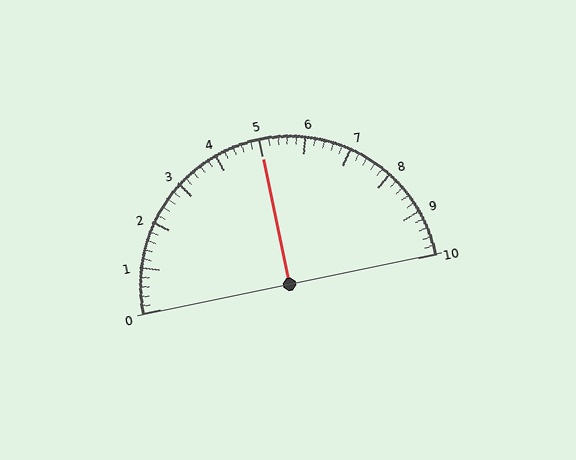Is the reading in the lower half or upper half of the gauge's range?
The reading is in the upper half of the range (0 to 10).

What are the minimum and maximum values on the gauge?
The gauge ranges from 0 to 10.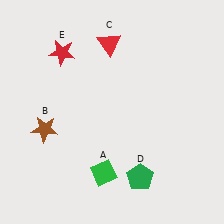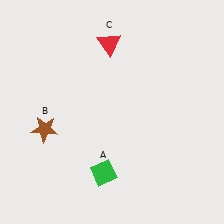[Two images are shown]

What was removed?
The red star (E), the green pentagon (D) were removed in Image 2.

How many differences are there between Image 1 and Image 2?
There are 2 differences between the two images.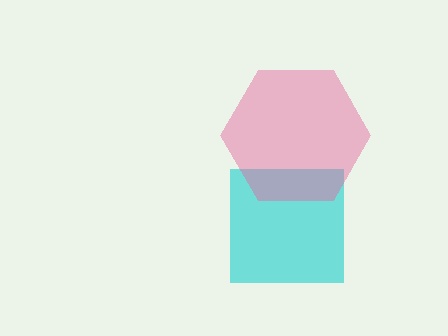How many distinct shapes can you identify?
There are 2 distinct shapes: a cyan square, a pink hexagon.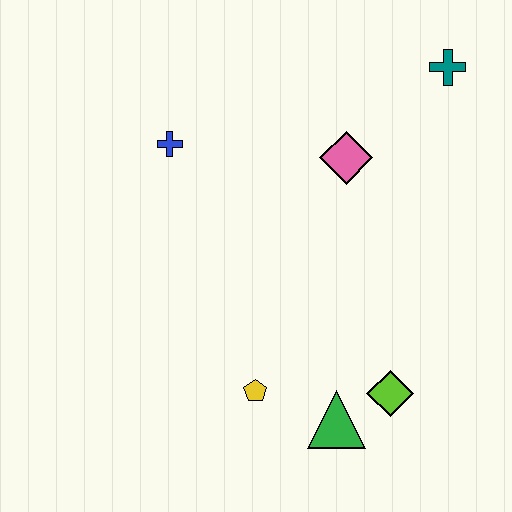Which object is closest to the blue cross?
The pink diamond is closest to the blue cross.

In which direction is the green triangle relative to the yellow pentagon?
The green triangle is to the right of the yellow pentagon.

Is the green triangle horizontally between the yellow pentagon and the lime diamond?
Yes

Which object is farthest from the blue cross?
The lime diamond is farthest from the blue cross.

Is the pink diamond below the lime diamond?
No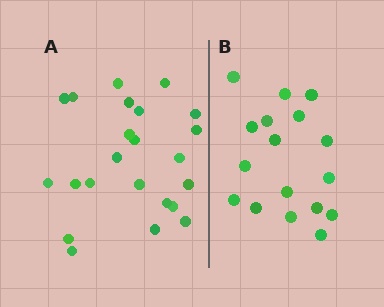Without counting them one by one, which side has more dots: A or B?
Region A (the left region) has more dots.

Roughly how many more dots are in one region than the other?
Region A has about 6 more dots than region B.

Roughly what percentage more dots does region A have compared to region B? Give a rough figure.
About 35% more.